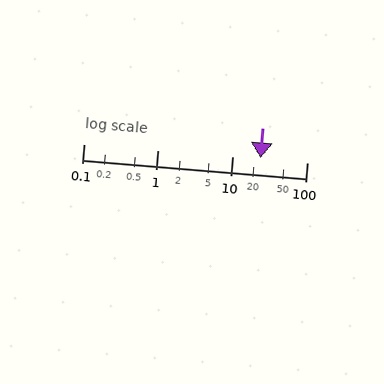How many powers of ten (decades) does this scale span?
The scale spans 3 decades, from 0.1 to 100.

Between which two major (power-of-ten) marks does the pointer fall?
The pointer is between 10 and 100.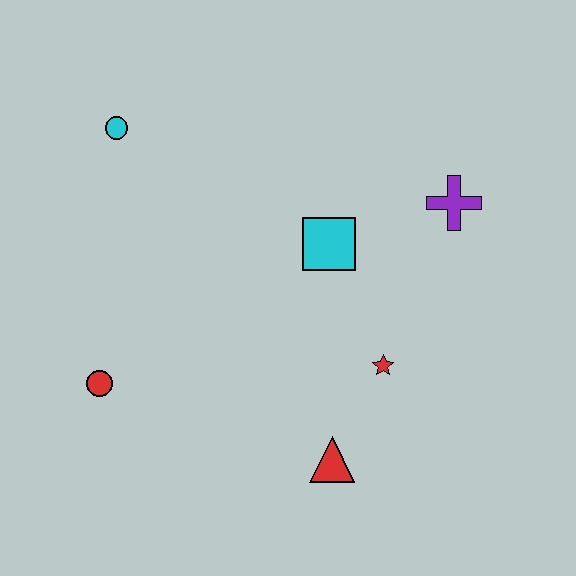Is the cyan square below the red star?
No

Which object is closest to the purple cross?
The cyan square is closest to the purple cross.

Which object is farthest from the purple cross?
The red circle is farthest from the purple cross.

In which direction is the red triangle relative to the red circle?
The red triangle is to the right of the red circle.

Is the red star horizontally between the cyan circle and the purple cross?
Yes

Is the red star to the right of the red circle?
Yes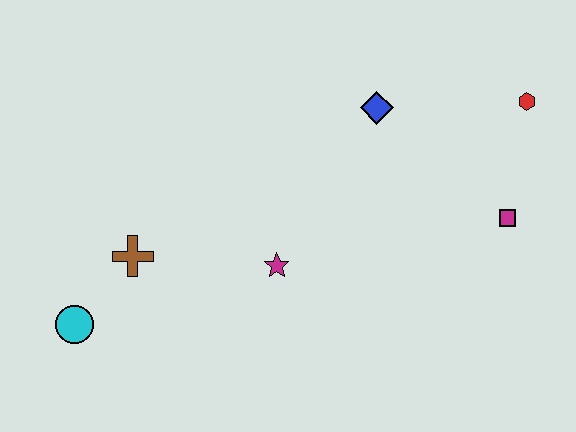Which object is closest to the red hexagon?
The magenta square is closest to the red hexagon.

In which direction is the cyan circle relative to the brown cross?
The cyan circle is below the brown cross.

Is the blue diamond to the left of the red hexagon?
Yes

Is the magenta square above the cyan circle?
Yes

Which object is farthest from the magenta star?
The red hexagon is farthest from the magenta star.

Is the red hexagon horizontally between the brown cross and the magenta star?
No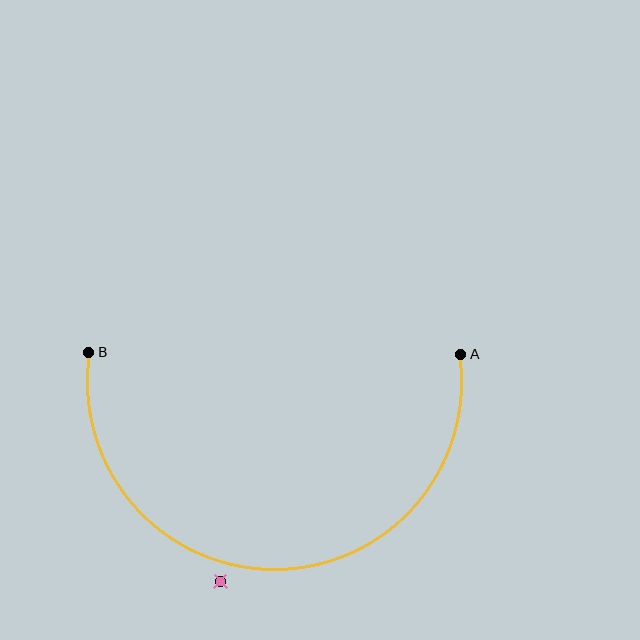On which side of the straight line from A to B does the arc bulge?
The arc bulges below the straight line connecting A and B.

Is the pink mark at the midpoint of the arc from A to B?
No — the pink mark does not lie on the arc at all. It sits slightly outside the curve.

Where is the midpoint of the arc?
The arc midpoint is the point on the curve farthest from the straight line joining A and B. It sits below that line.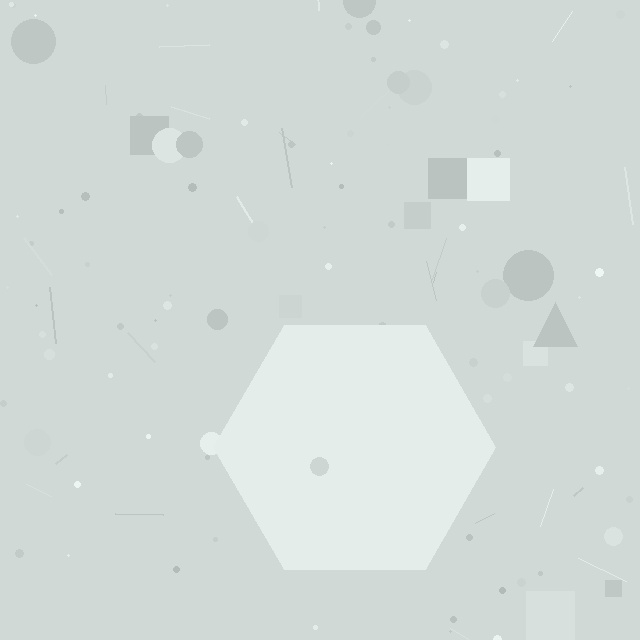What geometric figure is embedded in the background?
A hexagon is embedded in the background.